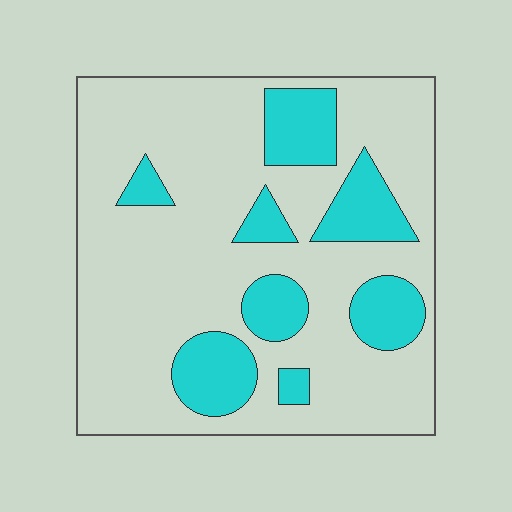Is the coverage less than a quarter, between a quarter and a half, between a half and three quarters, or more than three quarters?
Less than a quarter.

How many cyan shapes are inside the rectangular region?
8.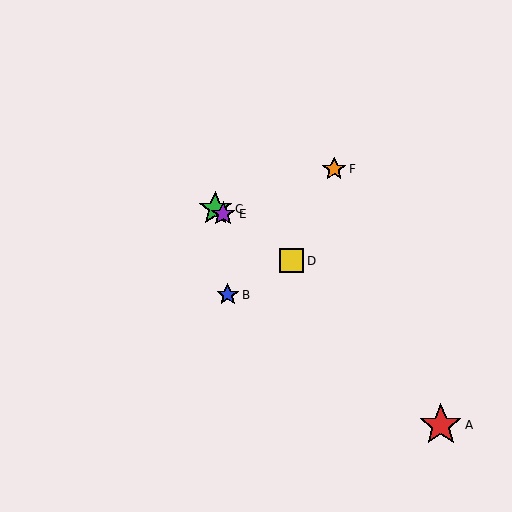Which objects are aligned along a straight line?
Objects C, D, E are aligned along a straight line.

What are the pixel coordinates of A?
Object A is at (441, 425).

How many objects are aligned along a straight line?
3 objects (C, D, E) are aligned along a straight line.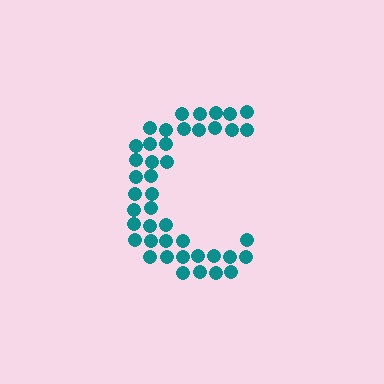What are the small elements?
The small elements are circles.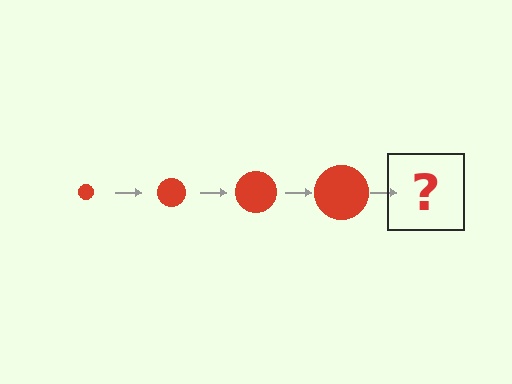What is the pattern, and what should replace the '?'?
The pattern is that the circle gets progressively larger each step. The '?' should be a red circle, larger than the previous one.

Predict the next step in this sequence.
The next step is a red circle, larger than the previous one.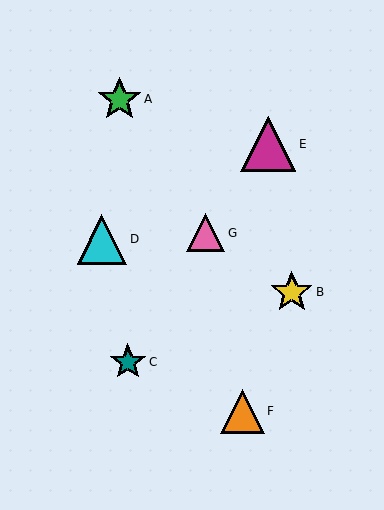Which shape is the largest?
The magenta triangle (labeled E) is the largest.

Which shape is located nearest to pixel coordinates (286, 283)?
The yellow star (labeled B) at (292, 292) is nearest to that location.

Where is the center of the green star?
The center of the green star is at (119, 99).